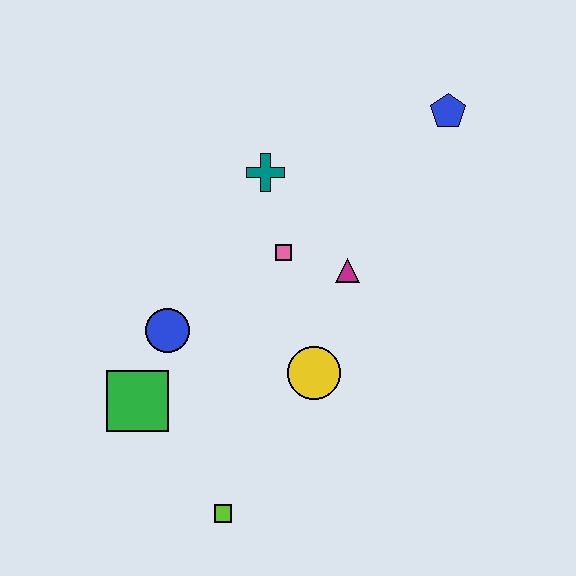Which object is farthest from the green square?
The blue pentagon is farthest from the green square.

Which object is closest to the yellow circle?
The magenta triangle is closest to the yellow circle.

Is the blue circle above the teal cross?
No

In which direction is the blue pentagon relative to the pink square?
The blue pentagon is to the right of the pink square.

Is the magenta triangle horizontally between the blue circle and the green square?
No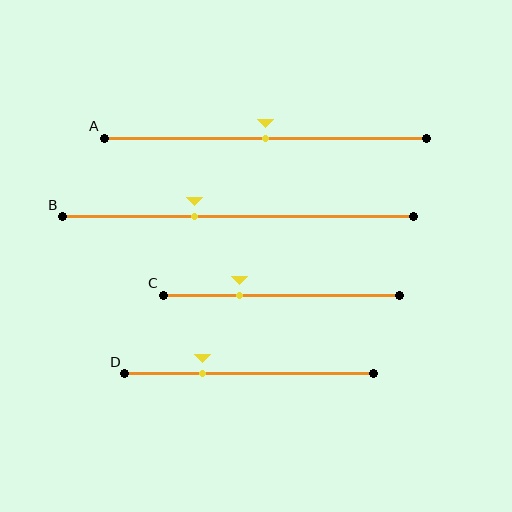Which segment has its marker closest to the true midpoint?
Segment A has its marker closest to the true midpoint.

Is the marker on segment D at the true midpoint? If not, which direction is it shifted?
No, the marker on segment D is shifted to the left by about 19% of the segment length.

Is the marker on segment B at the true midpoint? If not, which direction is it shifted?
No, the marker on segment B is shifted to the left by about 12% of the segment length.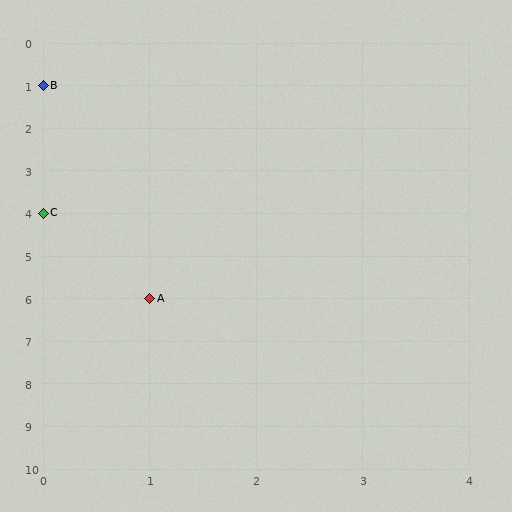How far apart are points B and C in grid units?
Points B and C are 3 rows apart.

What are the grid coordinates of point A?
Point A is at grid coordinates (1, 6).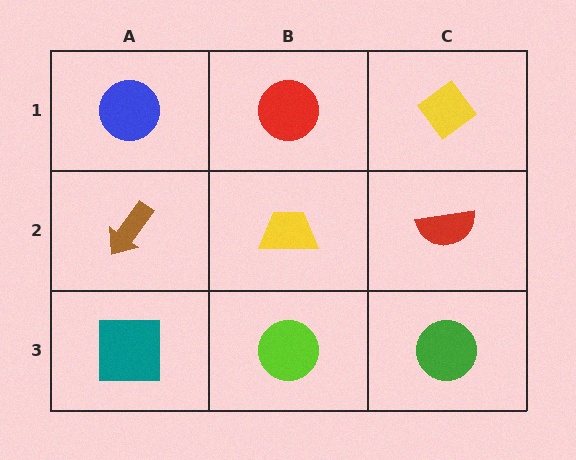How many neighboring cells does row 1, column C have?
2.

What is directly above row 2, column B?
A red circle.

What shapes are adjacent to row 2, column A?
A blue circle (row 1, column A), a teal square (row 3, column A), a yellow trapezoid (row 2, column B).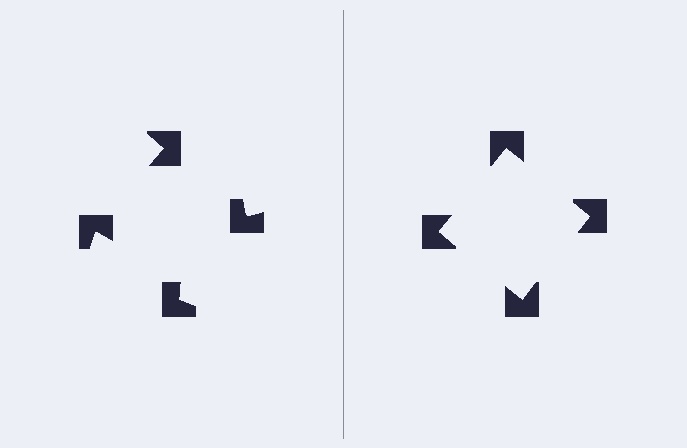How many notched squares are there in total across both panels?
8 — 4 on each side.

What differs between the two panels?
The notched squares are positioned identically on both sides; only the wedge orientations differ. On the right they align to a square; on the left they are misaligned.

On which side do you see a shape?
An illusory square appears on the right side. On the left side the wedge cuts are rotated, so no coherent shape forms.